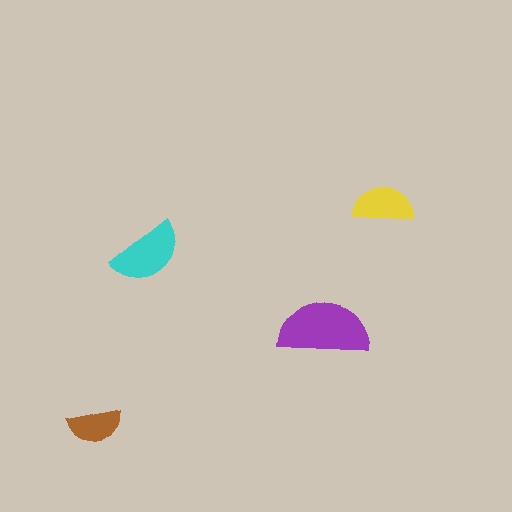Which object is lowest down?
The brown semicircle is bottommost.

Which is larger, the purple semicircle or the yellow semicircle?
The purple one.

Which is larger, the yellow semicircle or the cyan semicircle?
The cyan one.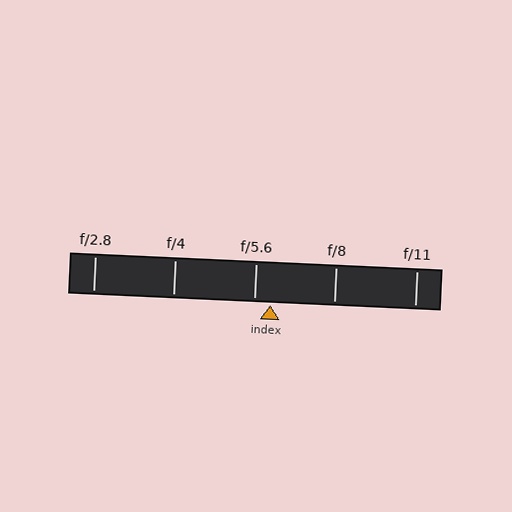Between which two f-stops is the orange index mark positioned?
The index mark is between f/5.6 and f/8.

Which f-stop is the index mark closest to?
The index mark is closest to f/5.6.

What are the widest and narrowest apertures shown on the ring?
The widest aperture shown is f/2.8 and the narrowest is f/11.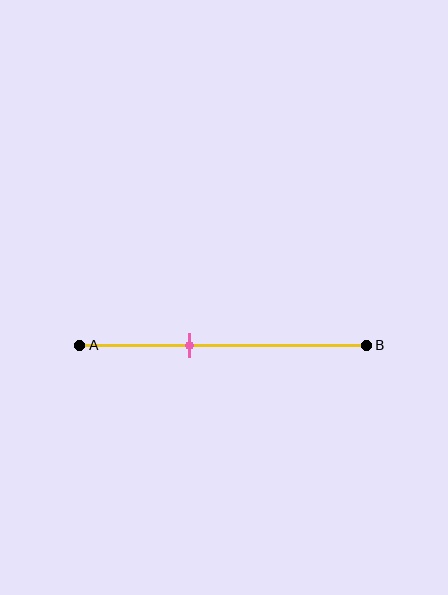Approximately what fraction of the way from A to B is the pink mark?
The pink mark is approximately 40% of the way from A to B.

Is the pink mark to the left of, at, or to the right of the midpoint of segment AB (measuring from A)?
The pink mark is to the left of the midpoint of segment AB.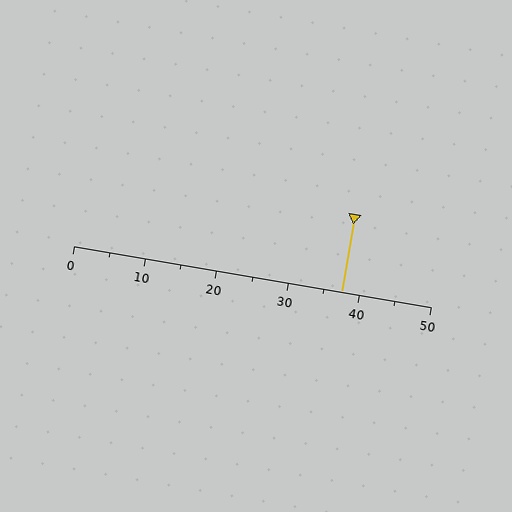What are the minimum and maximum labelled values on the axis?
The axis runs from 0 to 50.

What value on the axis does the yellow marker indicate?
The marker indicates approximately 37.5.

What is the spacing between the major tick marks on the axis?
The major ticks are spaced 10 apart.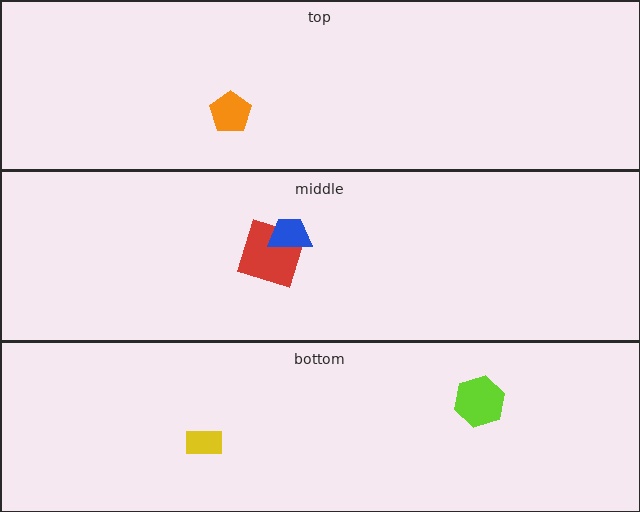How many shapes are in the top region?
1.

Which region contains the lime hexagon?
The bottom region.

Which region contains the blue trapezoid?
The middle region.